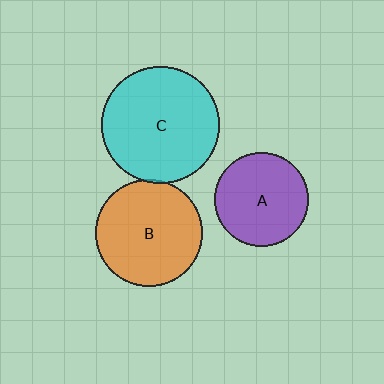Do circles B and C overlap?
Yes.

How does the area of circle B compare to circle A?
Approximately 1.3 times.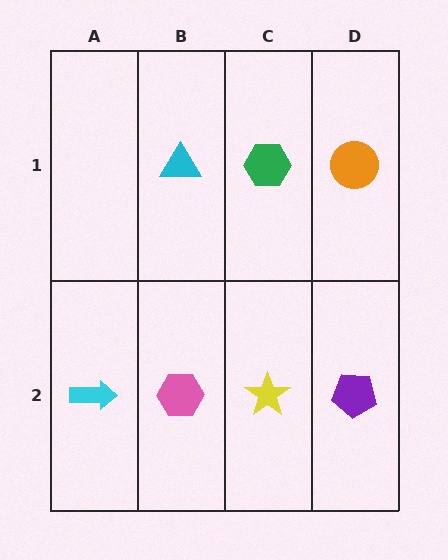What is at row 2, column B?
A pink hexagon.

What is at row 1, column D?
An orange circle.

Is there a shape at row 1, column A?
No, that cell is empty.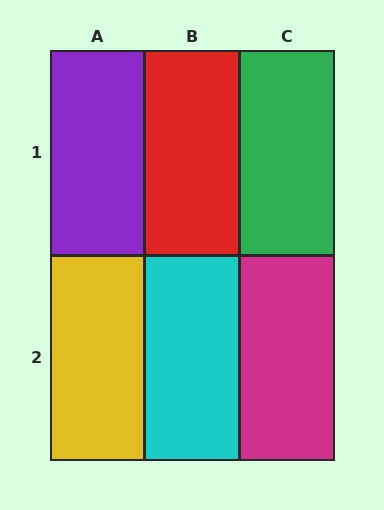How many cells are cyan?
1 cell is cyan.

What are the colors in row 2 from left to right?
Yellow, cyan, magenta.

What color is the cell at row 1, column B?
Red.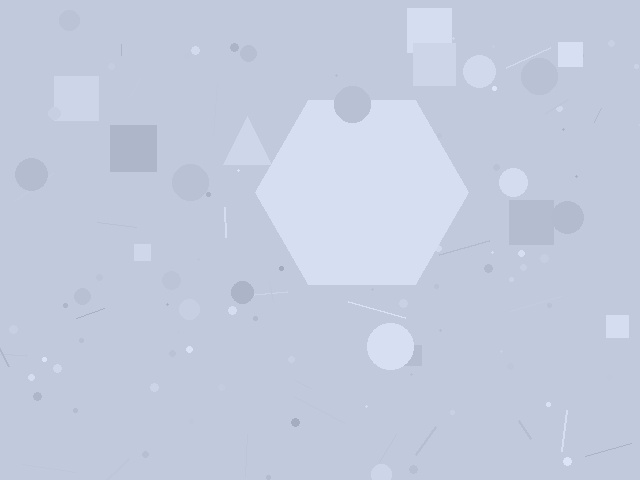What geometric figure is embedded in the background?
A hexagon is embedded in the background.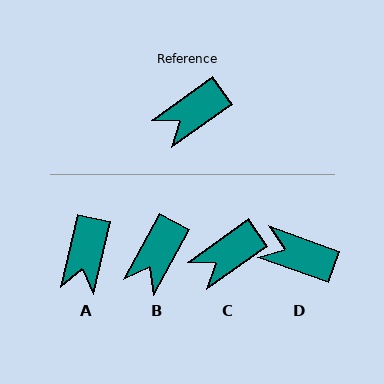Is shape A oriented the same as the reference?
No, it is off by about 42 degrees.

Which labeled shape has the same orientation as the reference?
C.